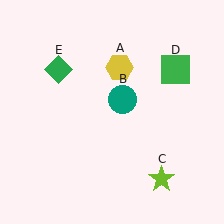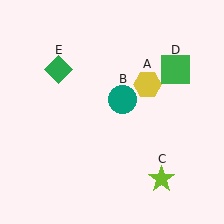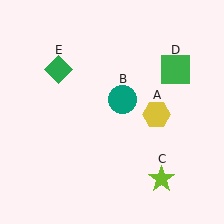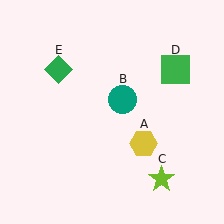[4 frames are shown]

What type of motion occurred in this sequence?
The yellow hexagon (object A) rotated clockwise around the center of the scene.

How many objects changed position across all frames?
1 object changed position: yellow hexagon (object A).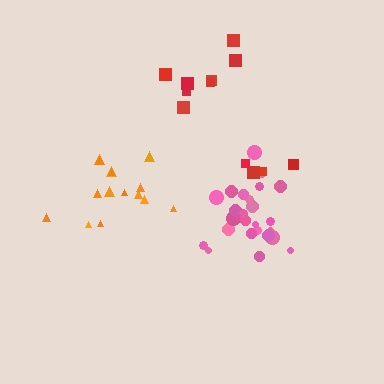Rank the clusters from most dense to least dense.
pink, orange, red.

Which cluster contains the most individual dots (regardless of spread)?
Pink (25).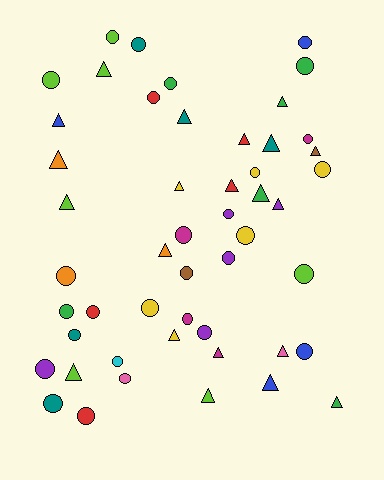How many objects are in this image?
There are 50 objects.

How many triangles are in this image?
There are 21 triangles.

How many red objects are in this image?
There are 5 red objects.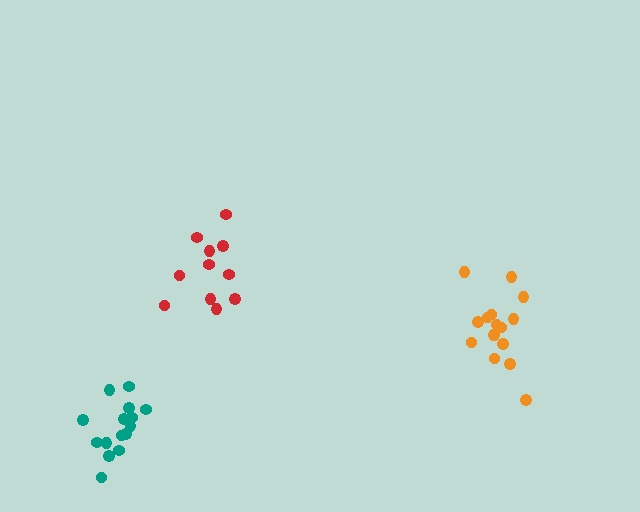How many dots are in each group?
Group 1: 11 dots, Group 2: 16 dots, Group 3: 15 dots (42 total).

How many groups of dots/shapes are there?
There are 3 groups.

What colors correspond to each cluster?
The clusters are colored: red, orange, teal.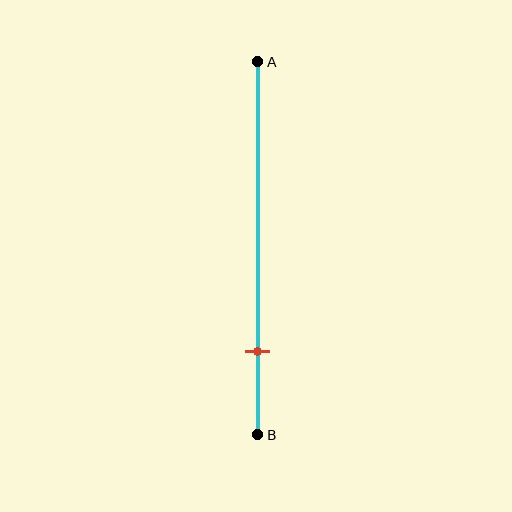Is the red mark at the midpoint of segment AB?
No, the mark is at about 80% from A, not at the 50% midpoint.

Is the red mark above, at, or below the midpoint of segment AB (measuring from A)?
The red mark is below the midpoint of segment AB.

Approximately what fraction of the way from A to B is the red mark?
The red mark is approximately 80% of the way from A to B.